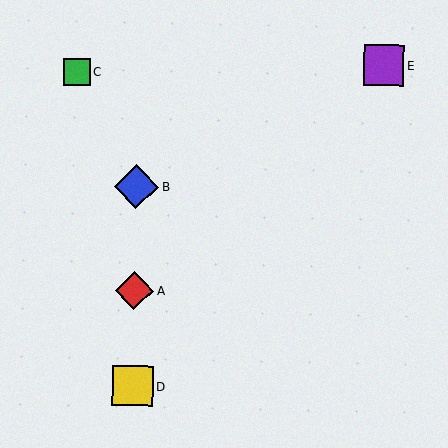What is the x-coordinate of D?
Object D is at x≈132.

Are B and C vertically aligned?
No, B is at x≈137 and C is at x≈77.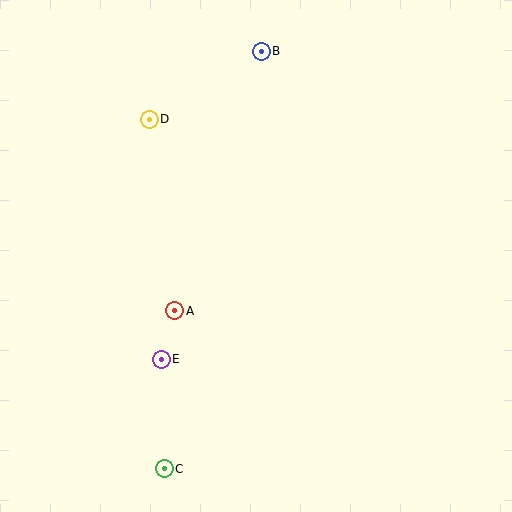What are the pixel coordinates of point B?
Point B is at (261, 51).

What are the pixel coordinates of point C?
Point C is at (164, 469).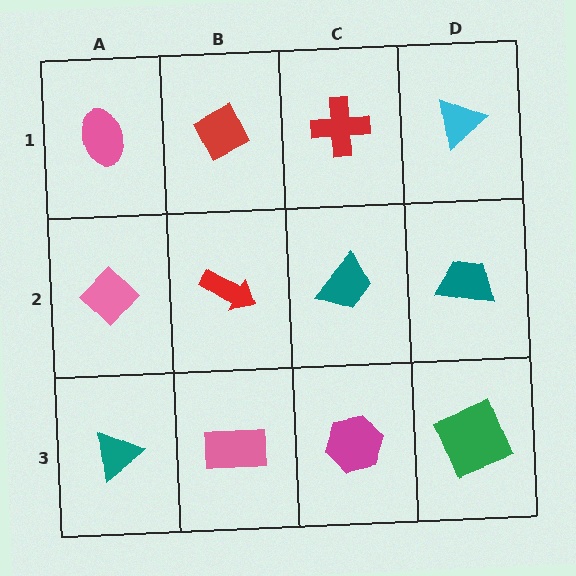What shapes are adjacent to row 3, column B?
A red arrow (row 2, column B), a teal triangle (row 3, column A), a magenta hexagon (row 3, column C).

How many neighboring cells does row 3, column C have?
3.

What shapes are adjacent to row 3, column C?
A teal trapezoid (row 2, column C), a pink rectangle (row 3, column B), a green square (row 3, column D).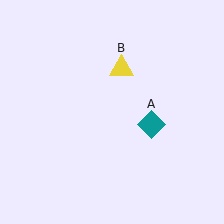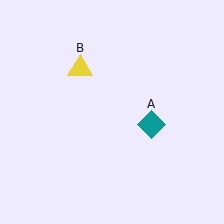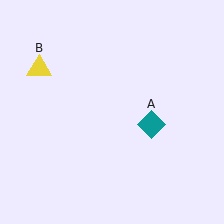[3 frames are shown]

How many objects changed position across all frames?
1 object changed position: yellow triangle (object B).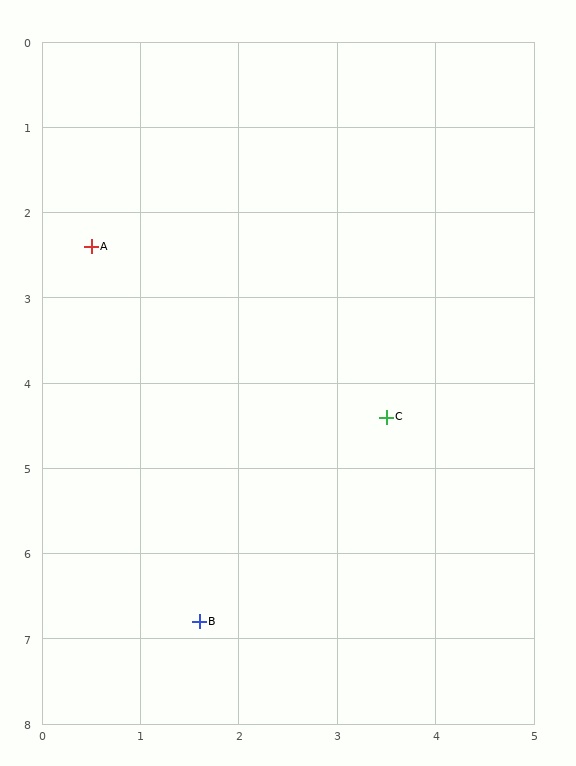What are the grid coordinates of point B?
Point B is at approximately (1.6, 6.8).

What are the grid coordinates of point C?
Point C is at approximately (3.5, 4.4).